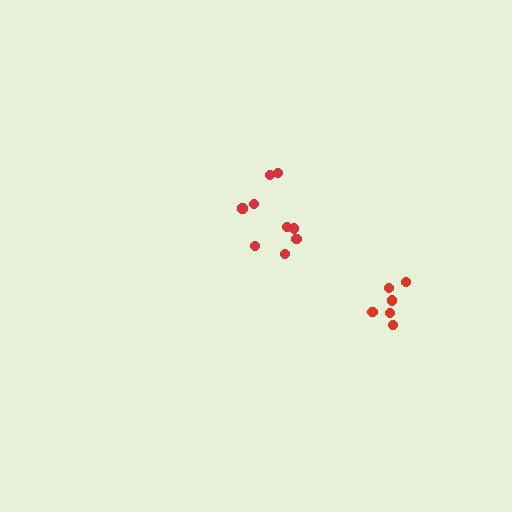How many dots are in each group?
Group 1: 6 dots, Group 2: 9 dots (15 total).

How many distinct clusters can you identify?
There are 2 distinct clusters.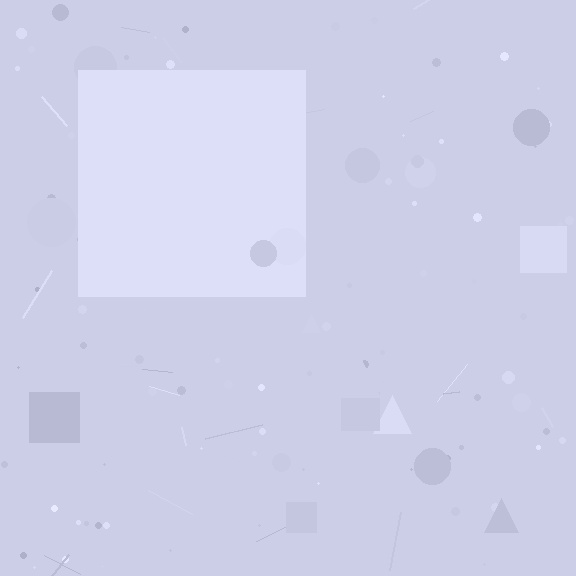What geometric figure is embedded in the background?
A square is embedded in the background.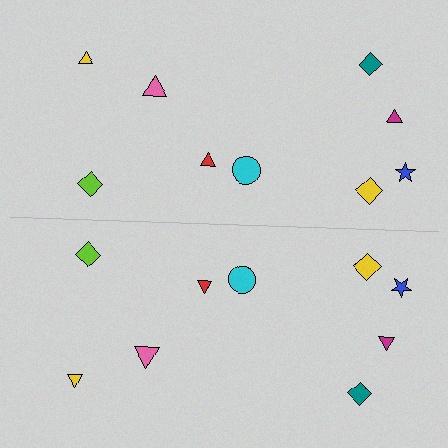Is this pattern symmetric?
Yes, this pattern has bilateral (reflection) symmetry.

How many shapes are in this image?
There are 18 shapes in this image.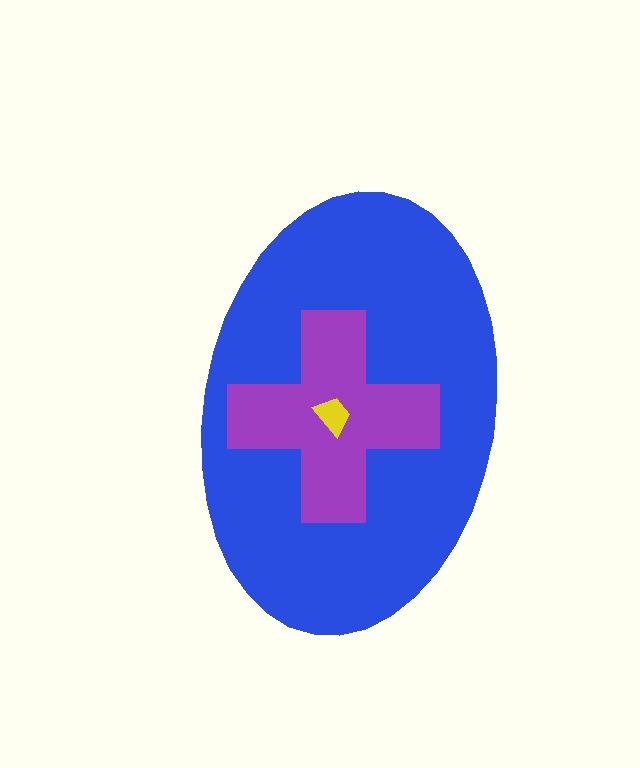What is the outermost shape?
The blue ellipse.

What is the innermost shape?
The yellow trapezoid.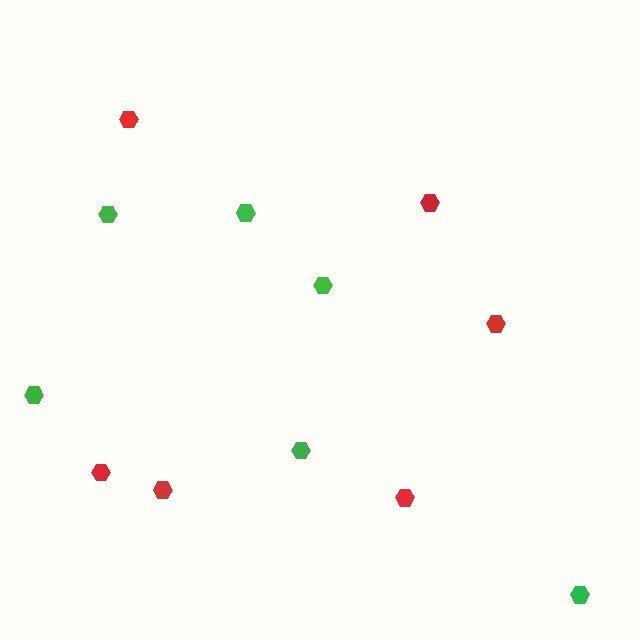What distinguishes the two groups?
There are 2 groups: one group of red hexagons (6) and one group of green hexagons (6).